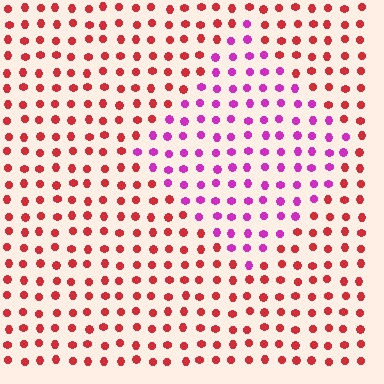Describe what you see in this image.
The image is filled with small red elements in a uniform arrangement. A diamond-shaped region is visible where the elements are tinted to a slightly different hue, forming a subtle color boundary.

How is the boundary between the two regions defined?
The boundary is defined purely by a slight shift in hue (about 51 degrees). Spacing, size, and orientation are identical on both sides.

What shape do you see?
I see a diamond.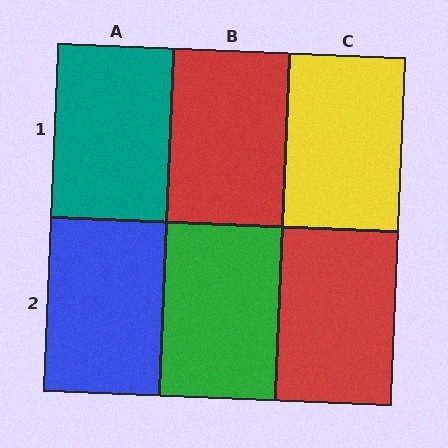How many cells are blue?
1 cell is blue.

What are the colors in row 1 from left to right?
Teal, red, yellow.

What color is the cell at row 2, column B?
Green.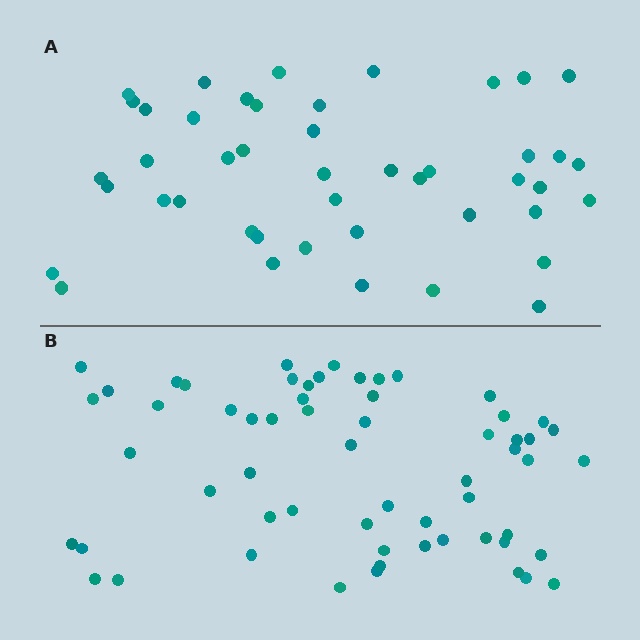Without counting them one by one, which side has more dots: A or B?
Region B (the bottom region) has more dots.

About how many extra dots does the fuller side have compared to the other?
Region B has approximately 15 more dots than region A.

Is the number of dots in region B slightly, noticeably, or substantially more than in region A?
Region B has noticeably more, but not dramatically so. The ratio is roughly 1.3 to 1.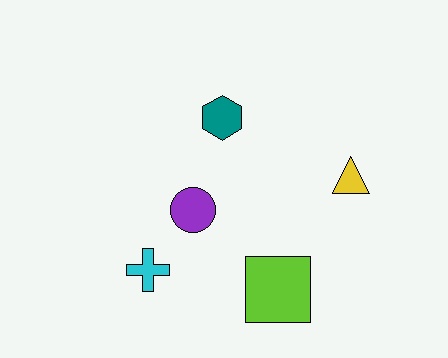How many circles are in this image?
There is 1 circle.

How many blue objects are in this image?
There are no blue objects.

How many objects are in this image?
There are 5 objects.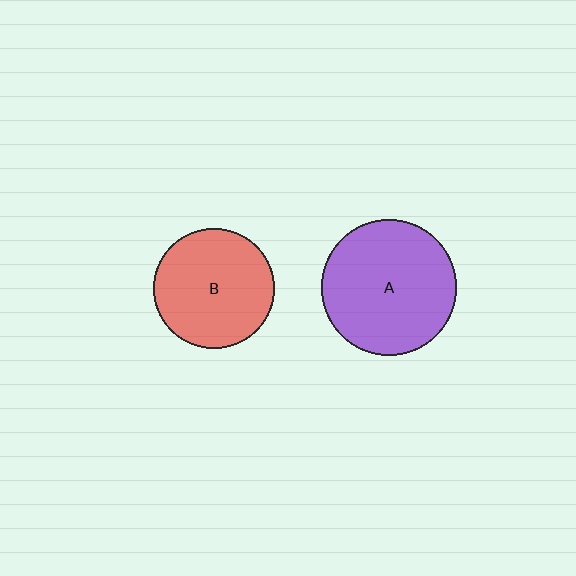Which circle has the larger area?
Circle A (purple).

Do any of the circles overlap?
No, none of the circles overlap.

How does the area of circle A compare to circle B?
Approximately 1.3 times.